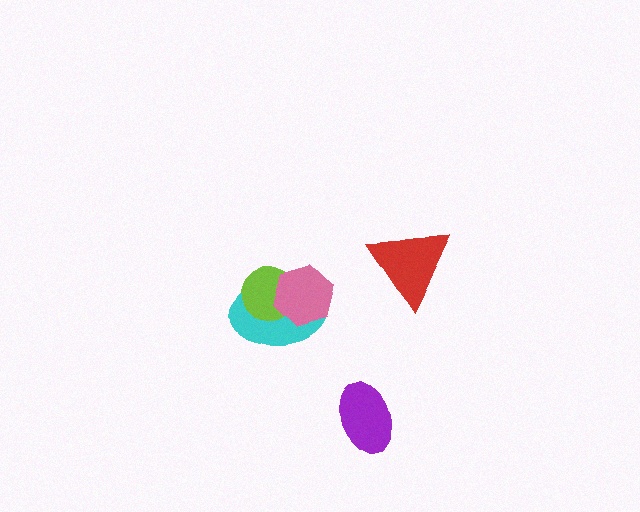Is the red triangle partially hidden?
No, no other shape covers it.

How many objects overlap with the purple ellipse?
0 objects overlap with the purple ellipse.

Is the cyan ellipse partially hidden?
Yes, it is partially covered by another shape.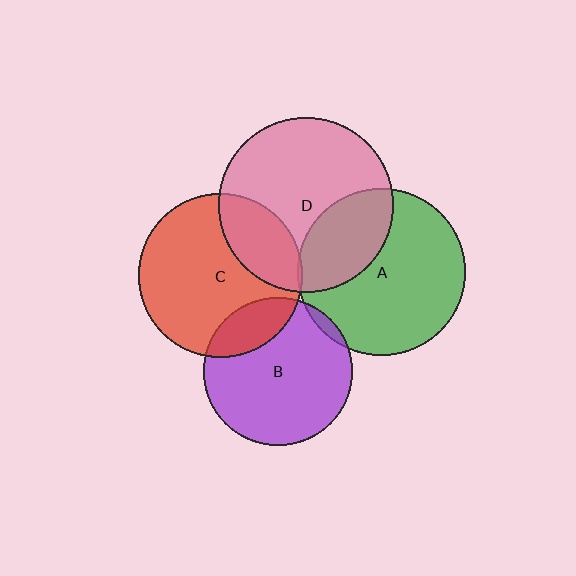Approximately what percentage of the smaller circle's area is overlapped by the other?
Approximately 25%.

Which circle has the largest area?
Circle D (pink).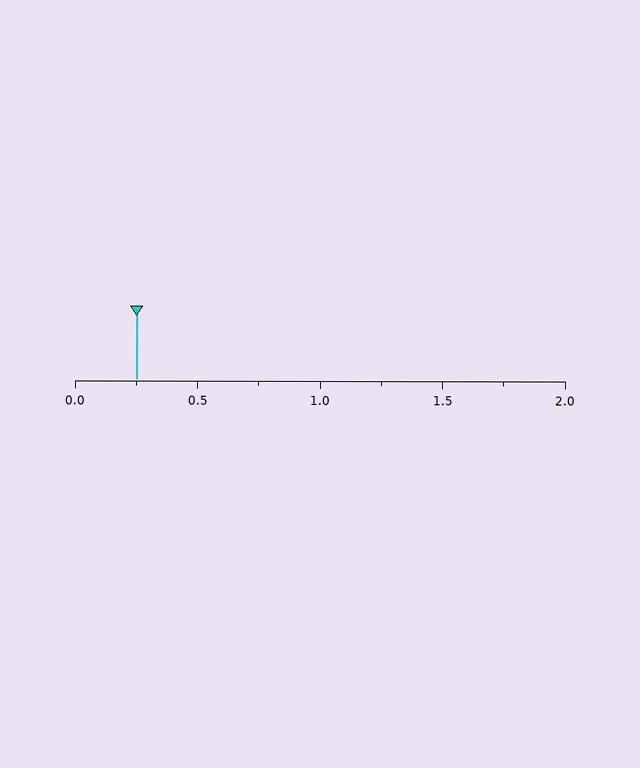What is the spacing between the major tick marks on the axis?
The major ticks are spaced 0.5 apart.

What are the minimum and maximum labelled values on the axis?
The axis runs from 0.0 to 2.0.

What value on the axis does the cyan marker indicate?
The marker indicates approximately 0.25.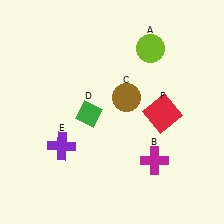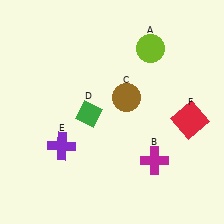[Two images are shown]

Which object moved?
The red square (F) moved right.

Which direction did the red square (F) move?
The red square (F) moved right.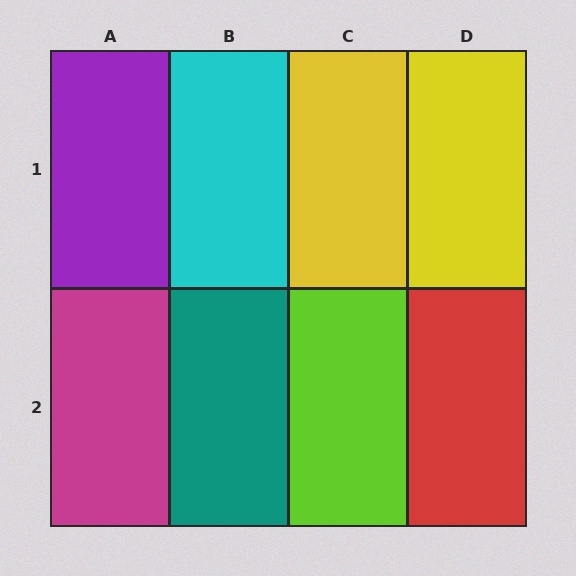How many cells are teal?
1 cell is teal.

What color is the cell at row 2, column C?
Lime.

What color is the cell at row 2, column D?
Red.